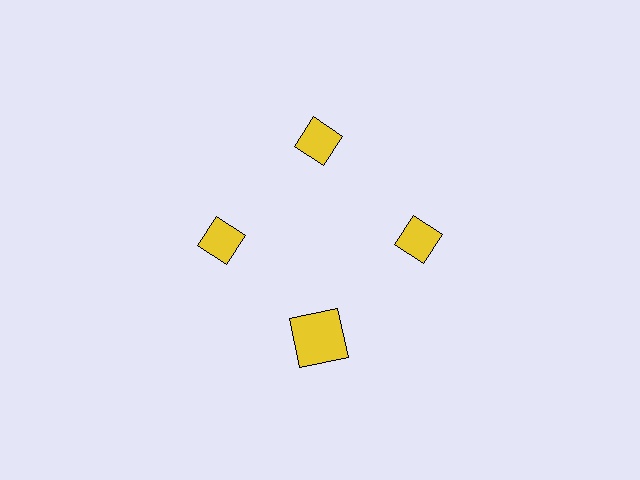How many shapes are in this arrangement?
There are 4 shapes arranged in a ring pattern.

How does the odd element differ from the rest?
It has a different shape: square instead of diamond.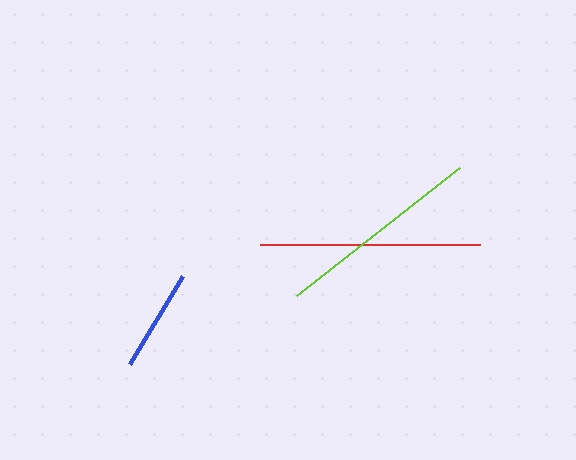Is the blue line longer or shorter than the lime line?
The lime line is longer than the blue line.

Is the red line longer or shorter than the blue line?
The red line is longer than the blue line.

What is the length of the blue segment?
The blue segment is approximately 103 pixels long.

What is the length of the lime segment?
The lime segment is approximately 208 pixels long.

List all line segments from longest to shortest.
From longest to shortest: red, lime, blue.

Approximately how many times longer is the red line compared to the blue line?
The red line is approximately 2.1 times the length of the blue line.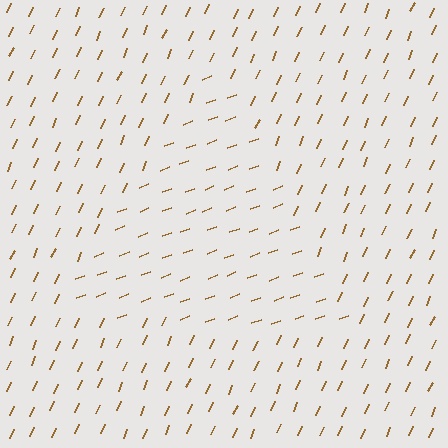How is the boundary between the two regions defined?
The boundary is defined purely by a change in line orientation (approximately 45 degrees difference). All lines are the same color and thickness.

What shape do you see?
I see a triangle.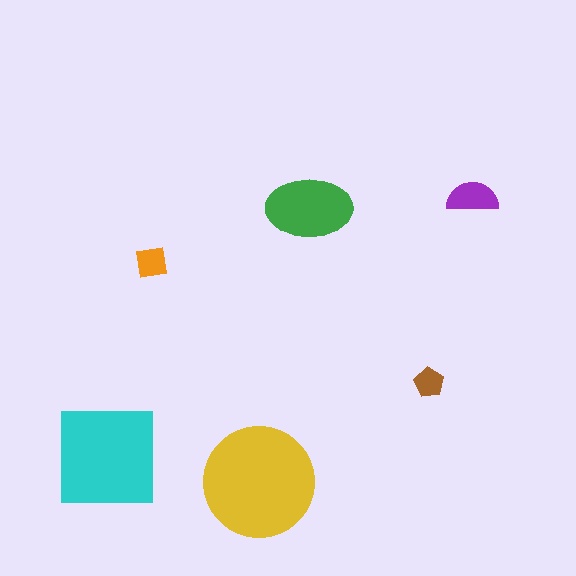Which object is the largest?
The yellow circle.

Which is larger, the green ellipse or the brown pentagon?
The green ellipse.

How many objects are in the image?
There are 6 objects in the image.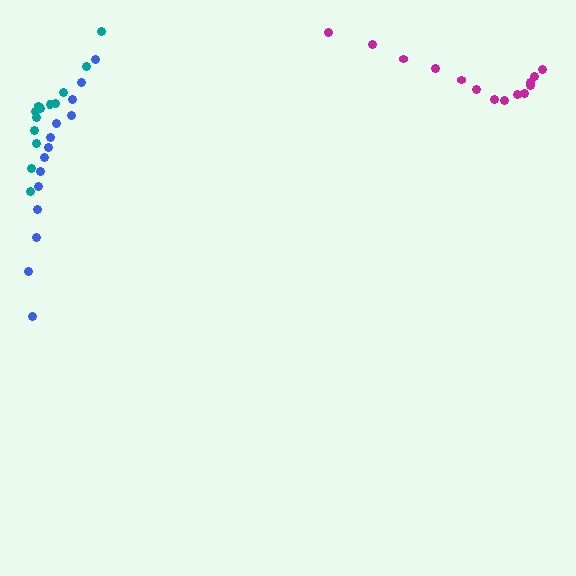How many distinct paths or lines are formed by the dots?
There are 3 distinct paths.